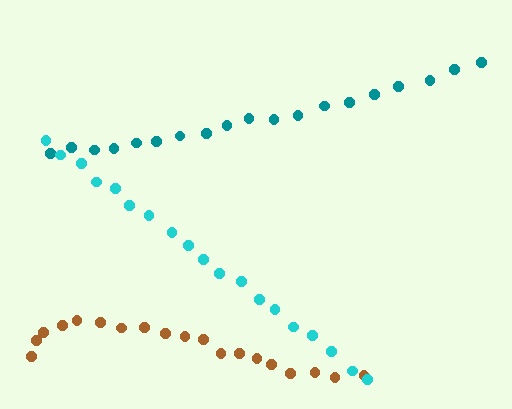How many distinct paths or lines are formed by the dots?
There are 3 distinct paths.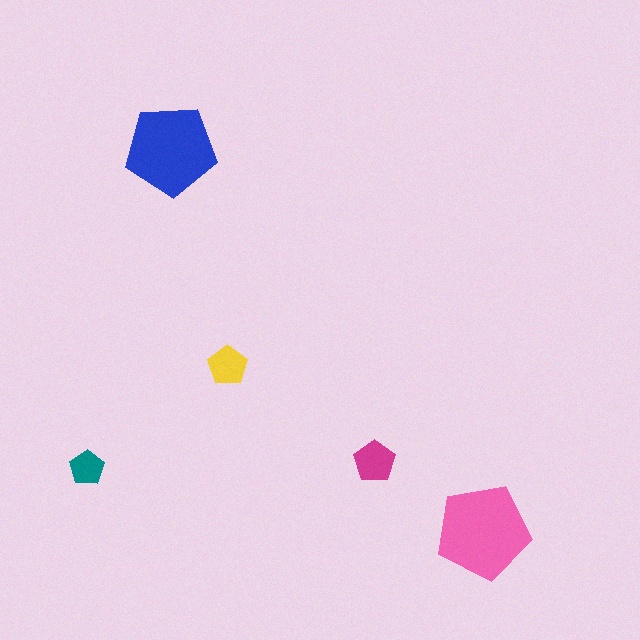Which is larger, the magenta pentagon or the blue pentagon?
The blue one.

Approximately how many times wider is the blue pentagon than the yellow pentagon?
About 2.5 times wider.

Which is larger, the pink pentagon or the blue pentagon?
The pink one.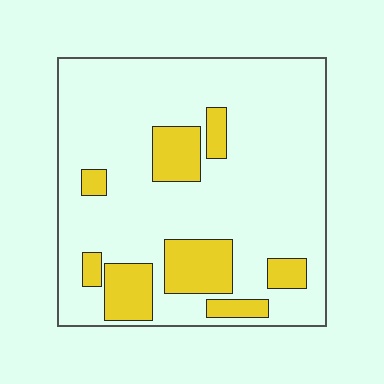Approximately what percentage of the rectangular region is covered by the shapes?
Approximately 20%.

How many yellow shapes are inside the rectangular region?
8.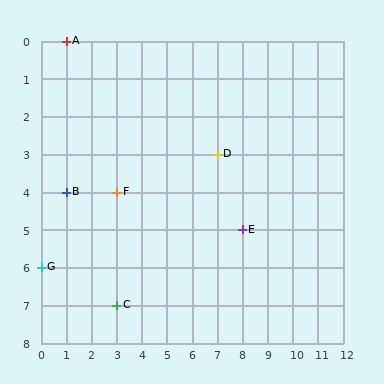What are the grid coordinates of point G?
Point G is at grid coordinates (0, 6).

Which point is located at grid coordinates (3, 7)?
Point C is at (3, 7).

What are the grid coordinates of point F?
Point F is at grid coordinates (3, 4).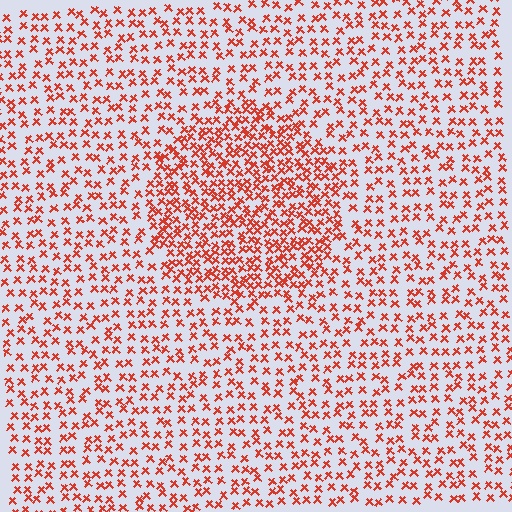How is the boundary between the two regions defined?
The boundary is defined by a change in element density (approximately 1.9x ratio). All elements are the same color, size, and shape.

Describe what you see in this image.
The image contains small red elements arranged at two different densities. A circle-shaped region is visible where the elements are more densely packed than the surrounding area.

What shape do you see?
I see a circle.